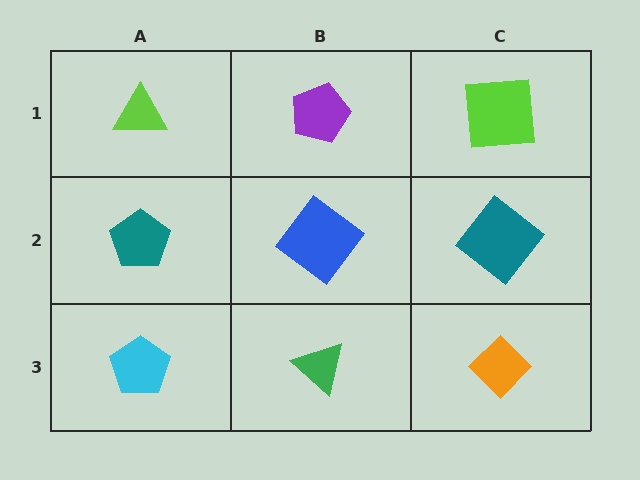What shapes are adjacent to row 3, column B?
A blue diamond (row 2, column B), a cyan pentagon (row 3, column A), an orange diamond (row 3, column C).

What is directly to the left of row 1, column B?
A lime triangle.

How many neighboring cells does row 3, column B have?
3.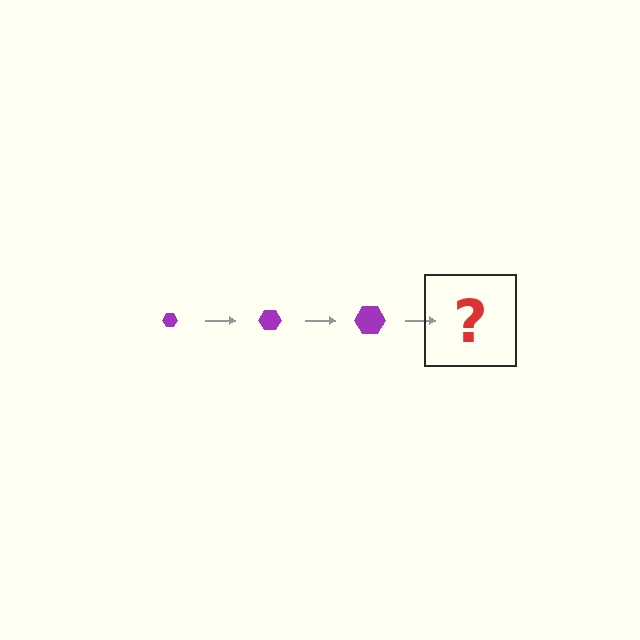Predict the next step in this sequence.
The next step is a purple hexagon, larger than the previous one.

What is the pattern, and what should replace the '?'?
The pattern is that the hexagon gets progressively larger each step. The '?' should be a purple hexagon, larger than the previous one.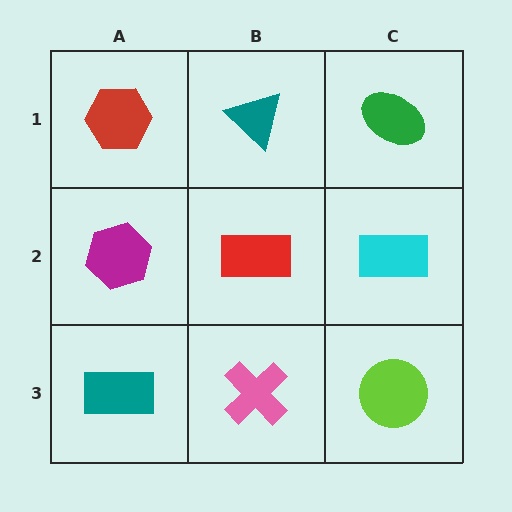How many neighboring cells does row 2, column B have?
4.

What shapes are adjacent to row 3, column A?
A magenta hexagon (row 2, column A), a pink cross (row 3, column B).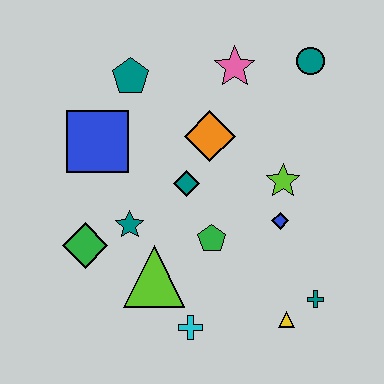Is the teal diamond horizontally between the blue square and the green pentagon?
Yes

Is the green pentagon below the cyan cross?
No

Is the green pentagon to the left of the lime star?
Yes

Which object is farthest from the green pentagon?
The teal circle is farthest from the green pentagon.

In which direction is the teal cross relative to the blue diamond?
The teal cross is below the blue diamond.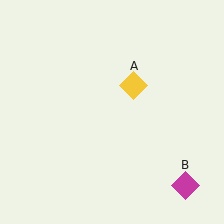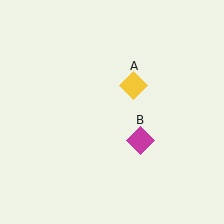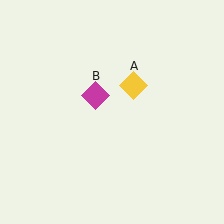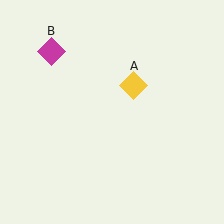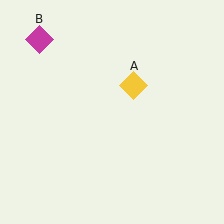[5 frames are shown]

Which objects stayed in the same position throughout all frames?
Yellow diamond (object A) remained stationary.